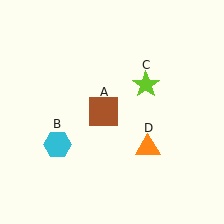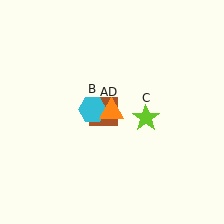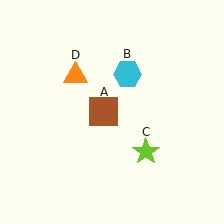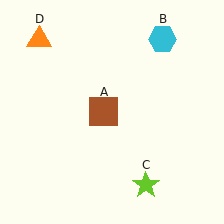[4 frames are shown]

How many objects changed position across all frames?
3 objects changed position: cyan hexagon (object B), lime star (object C), orange triangle (object D).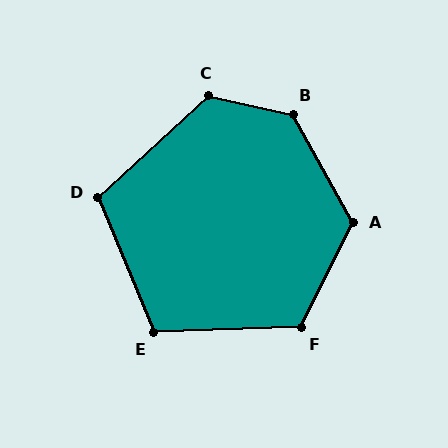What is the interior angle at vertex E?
Approximately 111 degrees (obtuse).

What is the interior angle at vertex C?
Approximately 125 degrees (obtuse).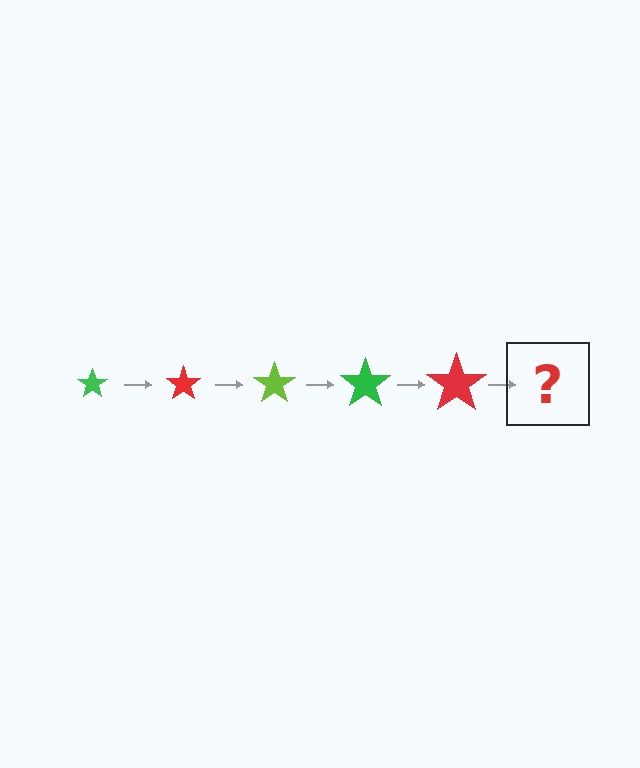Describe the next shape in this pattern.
It should be a lime star, larger than the previous one.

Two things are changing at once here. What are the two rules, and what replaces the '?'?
The two rules are that the star grows larger each step and the color cycles through green, red, and lime. The '?' should be a lime star, larger than the previous one.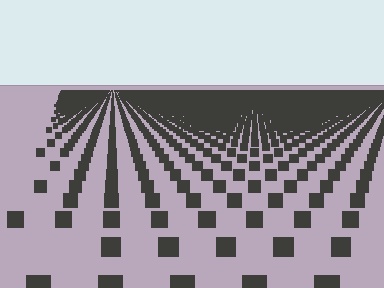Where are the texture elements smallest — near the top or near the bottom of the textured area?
Near the top.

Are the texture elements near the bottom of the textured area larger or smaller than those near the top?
Larger. Near the bottom, elements are closer to the viewer and appear at a bigger on-screen size.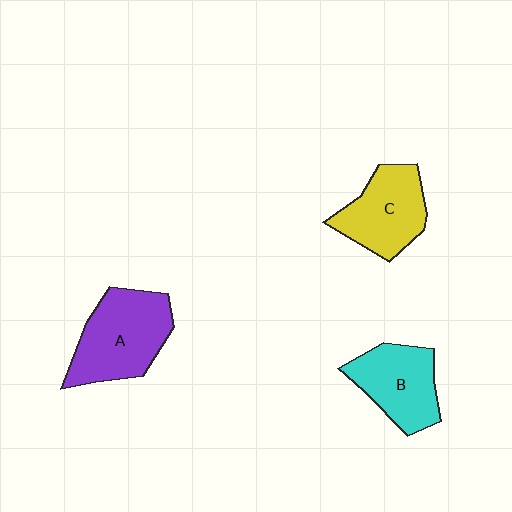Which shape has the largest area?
Shape A (purple).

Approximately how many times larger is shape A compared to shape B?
Approximately 1.3 times.